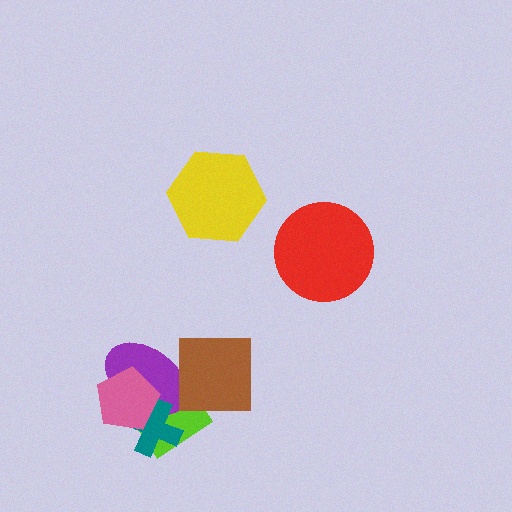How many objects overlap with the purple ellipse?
4 objects overlap with the purple ellipse.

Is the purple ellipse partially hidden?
Yes, it is partially covered by another shape.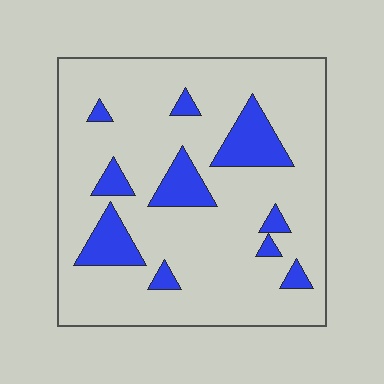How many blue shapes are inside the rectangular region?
10.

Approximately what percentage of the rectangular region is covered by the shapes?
Approximately 15%.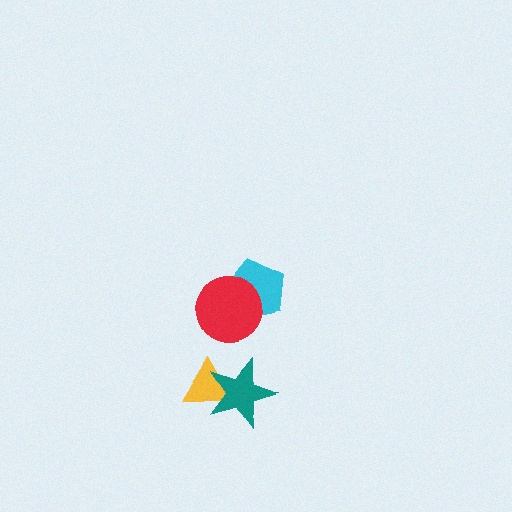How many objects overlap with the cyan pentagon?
1 object overlaps with the cyan pentagon.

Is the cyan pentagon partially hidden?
Yes, it is partially covered by another shape.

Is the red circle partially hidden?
No, no other shape covers it.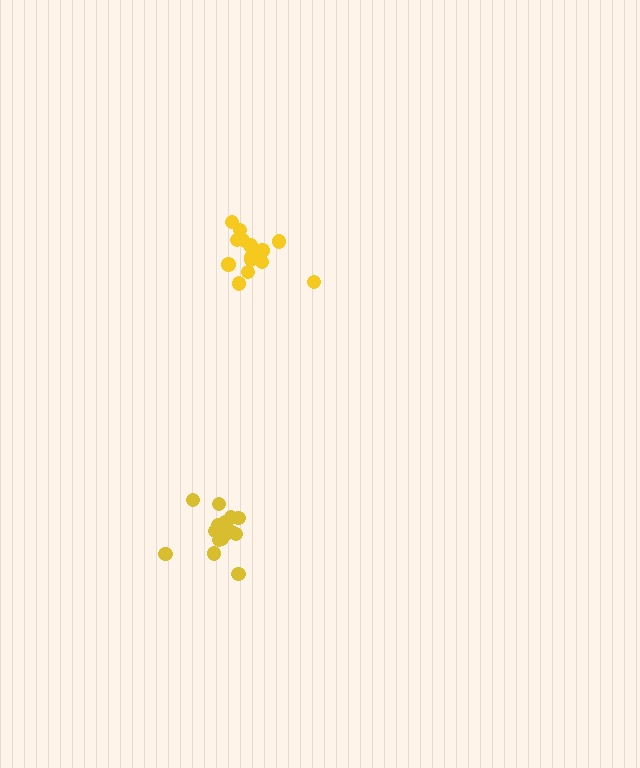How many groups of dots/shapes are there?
There are 2 groups.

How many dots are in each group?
Group 1: 14 dots, Group 2: 16 dots (30 total).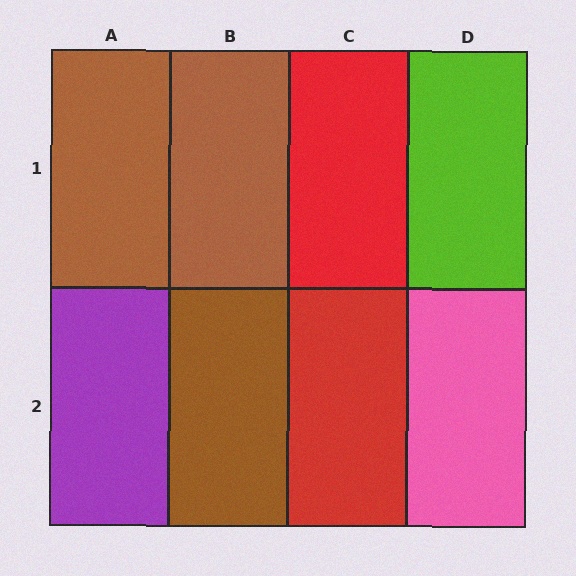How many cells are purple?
1 cell is purple.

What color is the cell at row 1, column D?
Lime.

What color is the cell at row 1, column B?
Brown.